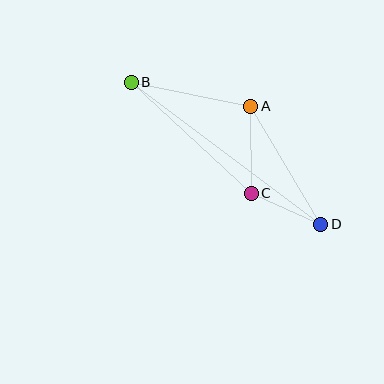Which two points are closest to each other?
Points C and D are closest to each other.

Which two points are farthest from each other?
Points B and D are farthest from each other.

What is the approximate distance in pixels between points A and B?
The distance between A and B is approximately 122 pixels.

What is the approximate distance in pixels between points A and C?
The distance between A and C is approximately 87 pixels.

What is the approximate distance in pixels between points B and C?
The distance between B and C is approximately 164 pixels.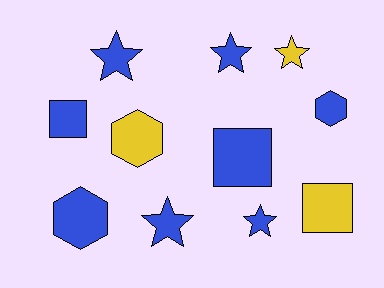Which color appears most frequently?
Blue, with 8 objects.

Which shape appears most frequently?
Star, with 5 objects.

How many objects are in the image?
There are 11 objects.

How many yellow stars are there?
There is 1 yellow star.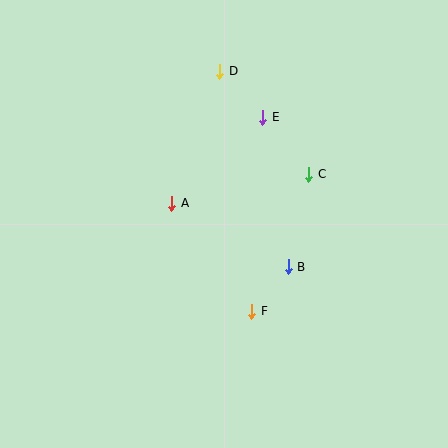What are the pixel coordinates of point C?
Point C is at (309, 174).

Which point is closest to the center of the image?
Point A at (172, 203) is closest to the center.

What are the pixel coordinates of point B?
Point B is at (288, 267).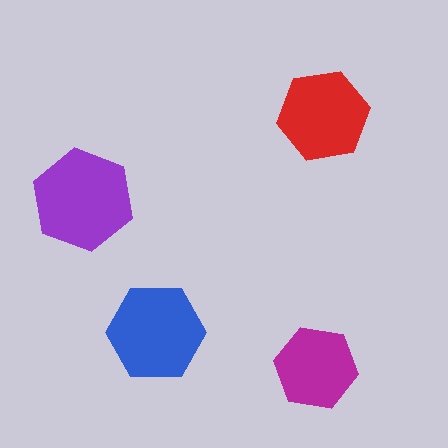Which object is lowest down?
The magenta hexagon is bottommost.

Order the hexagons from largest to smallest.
the purple one, the blue one, the red one, the magenta one.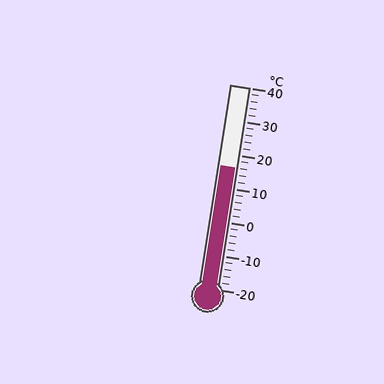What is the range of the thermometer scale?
The thermometer scale ranges from -20°C to 40°C.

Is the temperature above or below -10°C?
The temperature is above -10°C.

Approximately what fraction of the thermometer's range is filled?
The thermometer is filled to approximately 60% of its range.